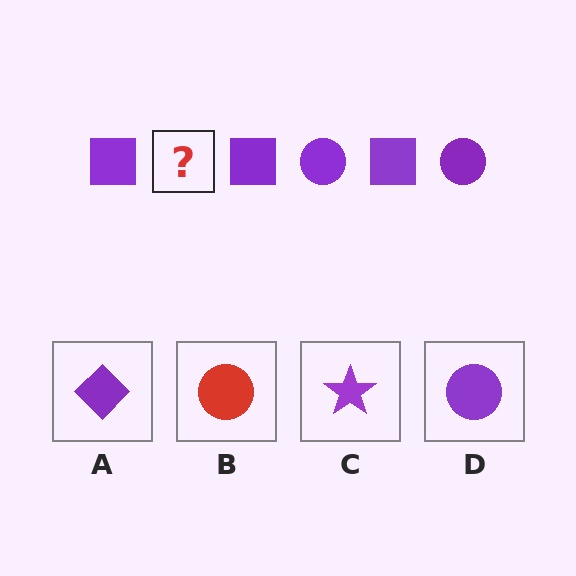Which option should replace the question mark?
Option D.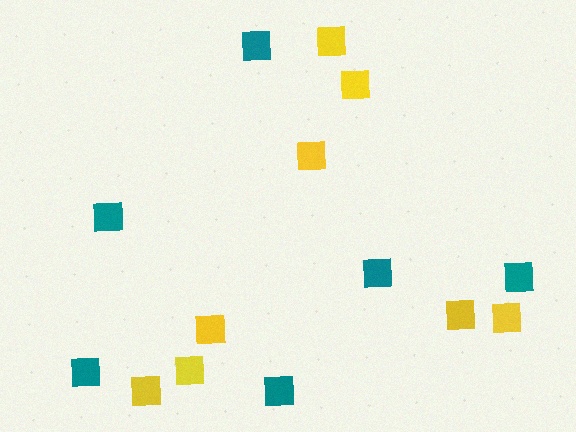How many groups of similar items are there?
There are 2 groups: one group of teal squares (6) and one group of yellow squares (8).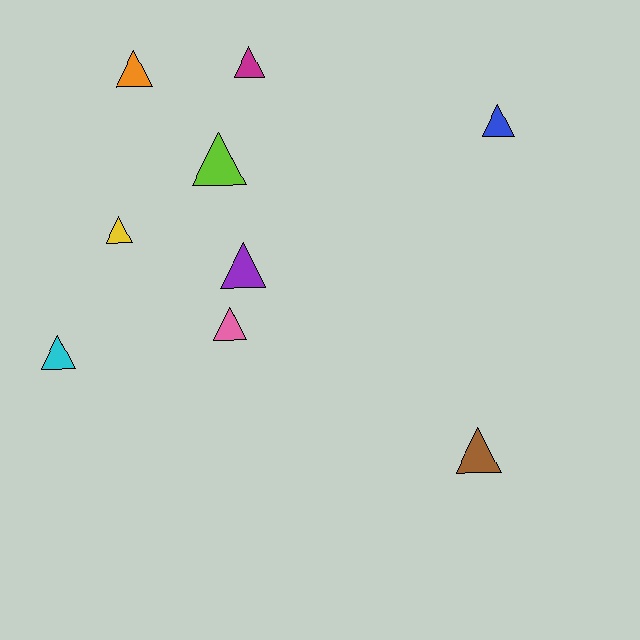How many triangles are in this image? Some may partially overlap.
There are 9 triangles.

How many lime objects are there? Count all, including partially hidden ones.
There is 1 lime object.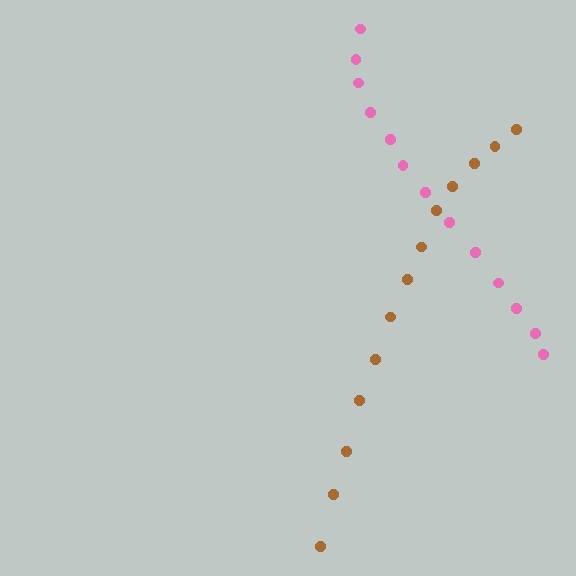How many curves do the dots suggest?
There are 2 distinct paths.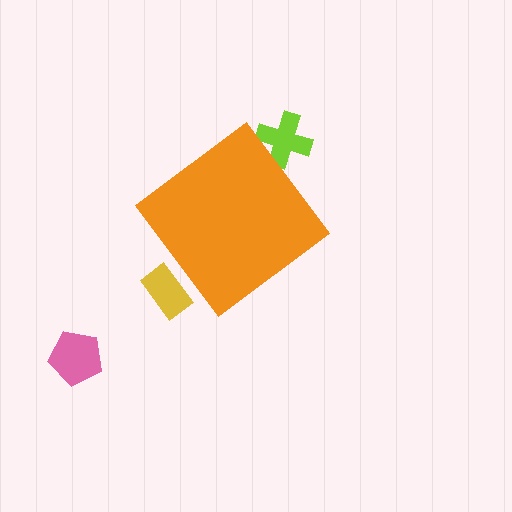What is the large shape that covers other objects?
An orange diamond.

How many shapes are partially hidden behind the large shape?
2 shapes are partially hidden.